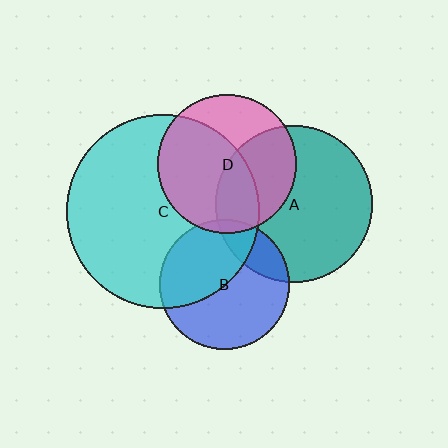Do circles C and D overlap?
Yes.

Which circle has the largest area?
Circle C (cyan).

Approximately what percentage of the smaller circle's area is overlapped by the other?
Approximately 55%.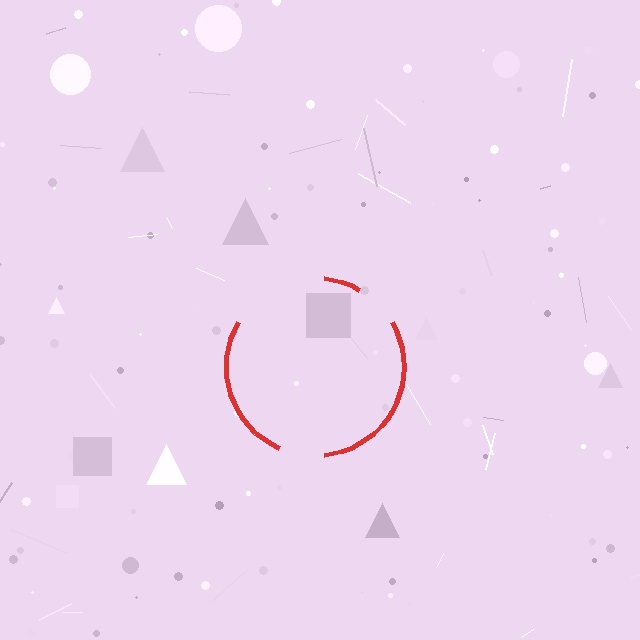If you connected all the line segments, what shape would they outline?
They would outline a circle.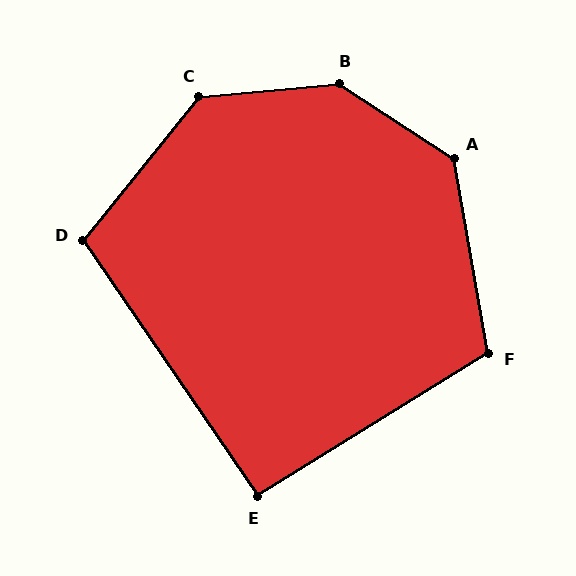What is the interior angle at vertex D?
Approximately 107 degrees (obtuse).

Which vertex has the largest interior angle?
B, at approximately 141 degrees.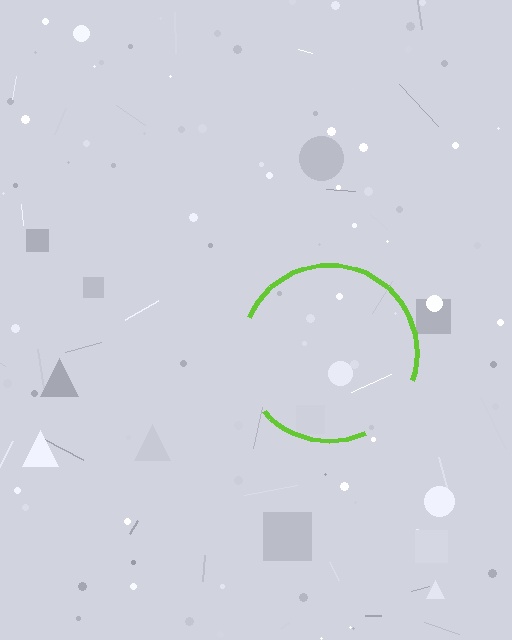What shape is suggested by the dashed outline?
The dashed outline suggests a circle.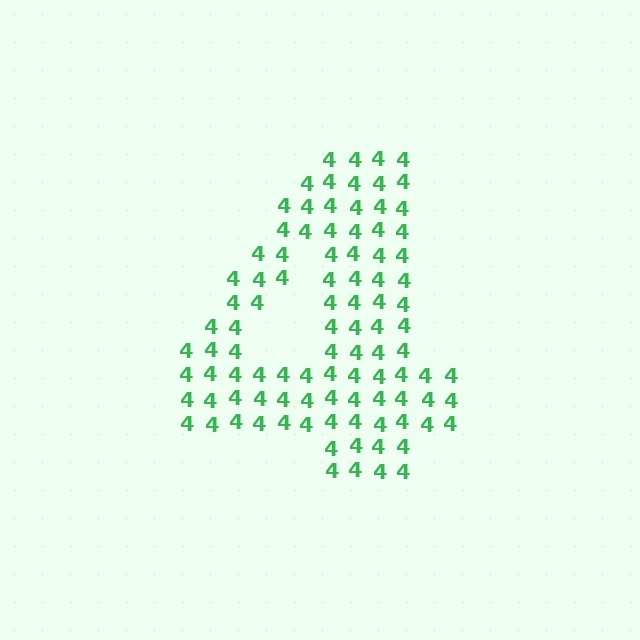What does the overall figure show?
The overall figure shows the digit 4.